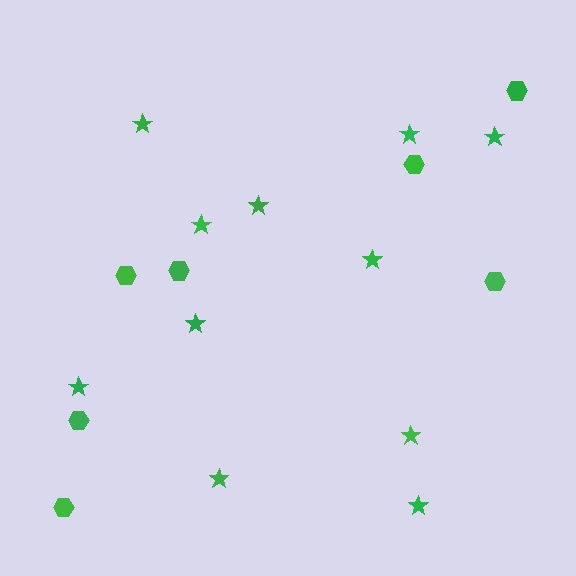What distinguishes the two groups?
There are 2 groups: one group of stars (11) and one group of hexagons (7).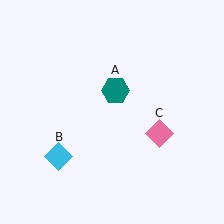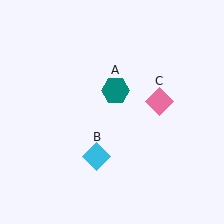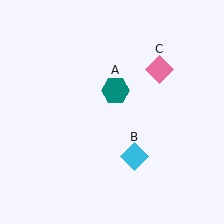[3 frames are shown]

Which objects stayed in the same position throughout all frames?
Teal hexagon (object A) remained stationary.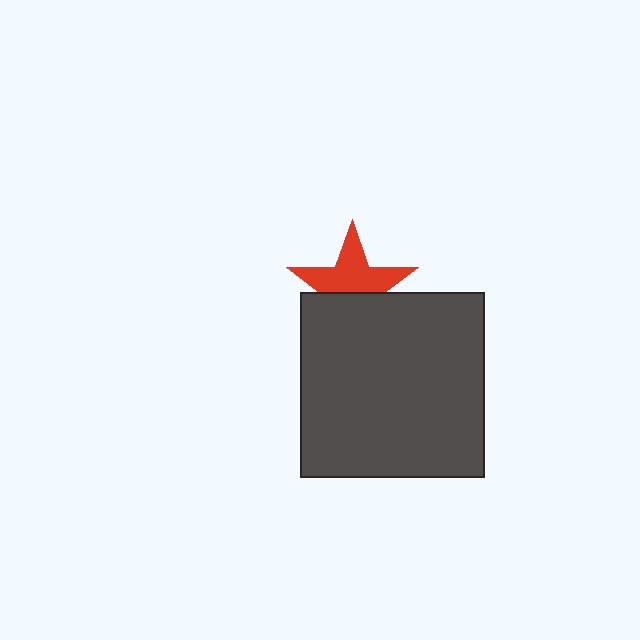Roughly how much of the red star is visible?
About half of it is visible (roughly 57%).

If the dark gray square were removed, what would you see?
You would see the complete red star.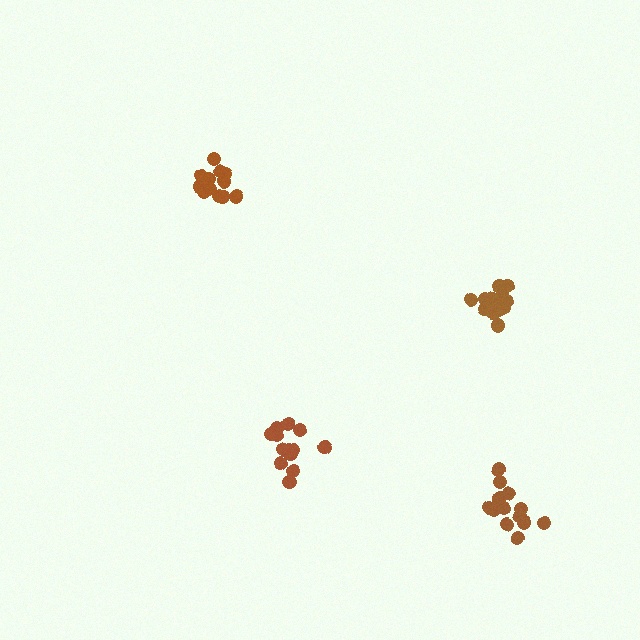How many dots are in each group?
Group 1: 15 dots, Group 2: 14 dots, Group 3: 13 dots, Group 4: 14 dots (56 total).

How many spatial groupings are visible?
There are 4 spatial groupings.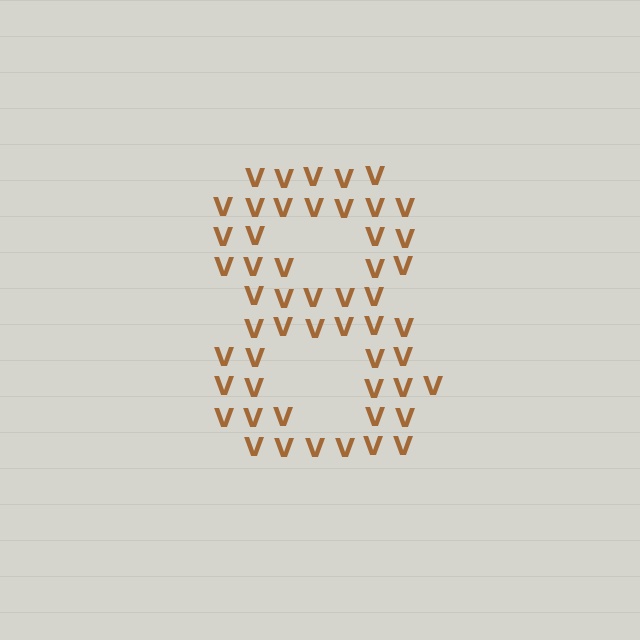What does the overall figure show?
The overall figure shows the digit 8.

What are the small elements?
The small elements are letter V's.